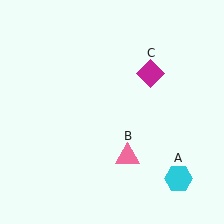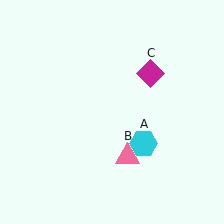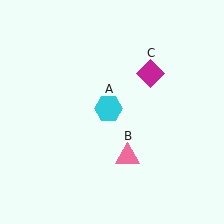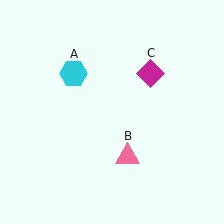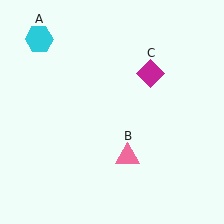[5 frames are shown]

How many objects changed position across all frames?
1 object changed position: cyan hexagon (object A).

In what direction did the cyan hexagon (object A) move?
The cyan hexagon (object A) moved up and to the left.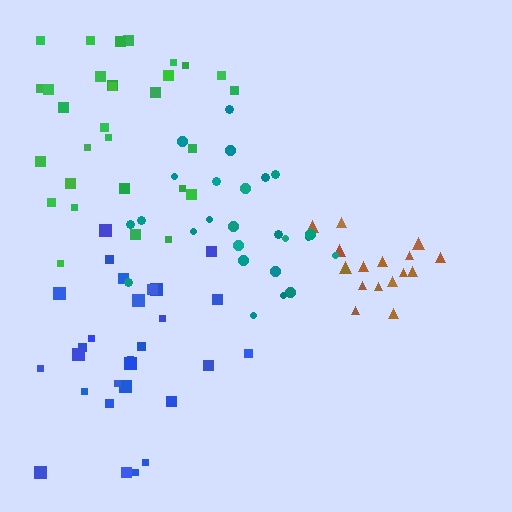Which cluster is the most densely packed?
Brown.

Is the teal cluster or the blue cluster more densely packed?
Teal.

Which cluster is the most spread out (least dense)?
Blue.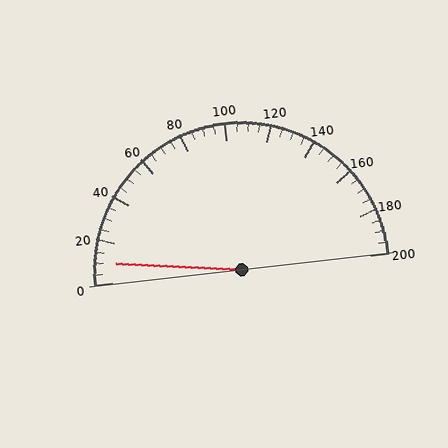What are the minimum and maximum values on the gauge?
The gauge ranges from 0 to 200.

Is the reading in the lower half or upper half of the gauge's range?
The reading is in the lower half of the range (0 to 200).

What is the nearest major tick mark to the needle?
The nearest major tick mark is 0.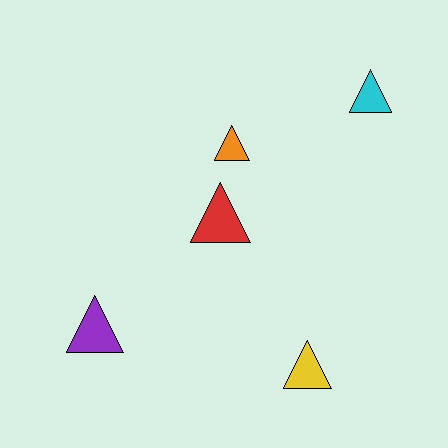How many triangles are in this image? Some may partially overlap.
There are 5 triangles.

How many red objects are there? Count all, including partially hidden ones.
There is 1 red object.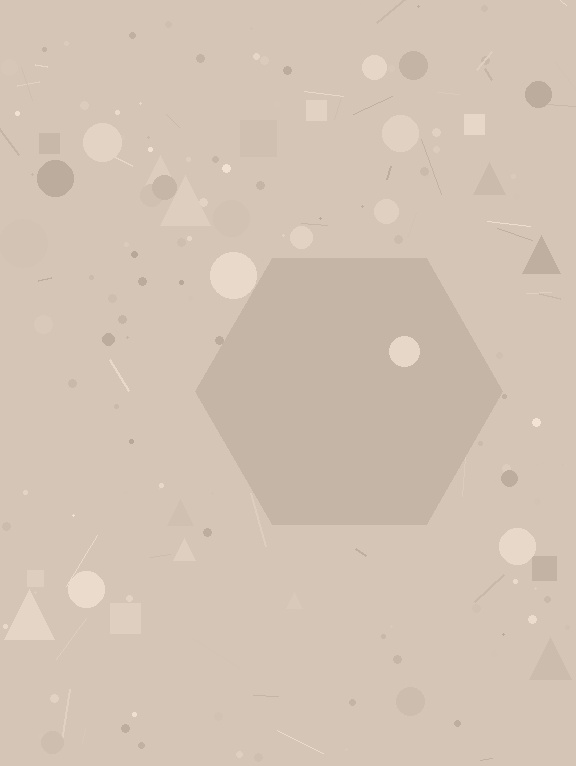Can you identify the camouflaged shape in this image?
The camouflaged shape is a hexagon.